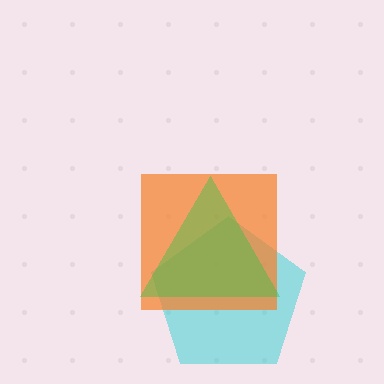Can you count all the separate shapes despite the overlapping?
Yes, there are 3 separate shapes.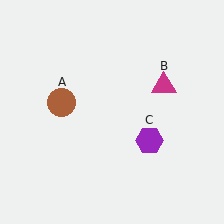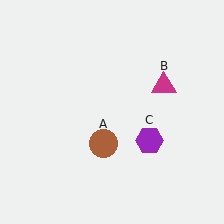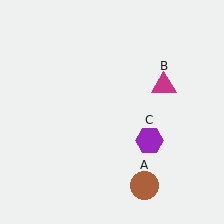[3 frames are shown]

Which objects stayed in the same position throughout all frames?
Magenta triangle (object B) and purple hexagon (object C) remained stationary.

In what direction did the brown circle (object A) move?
The brown circle (object A) moved down and to the right.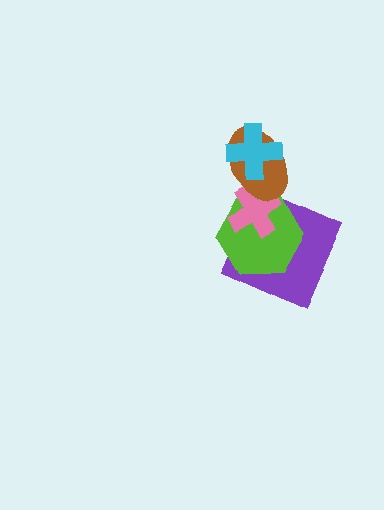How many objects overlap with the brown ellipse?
3 objects overlap with the brown ellipse.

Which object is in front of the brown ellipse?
The cyan cross is in front of the brown ellipse.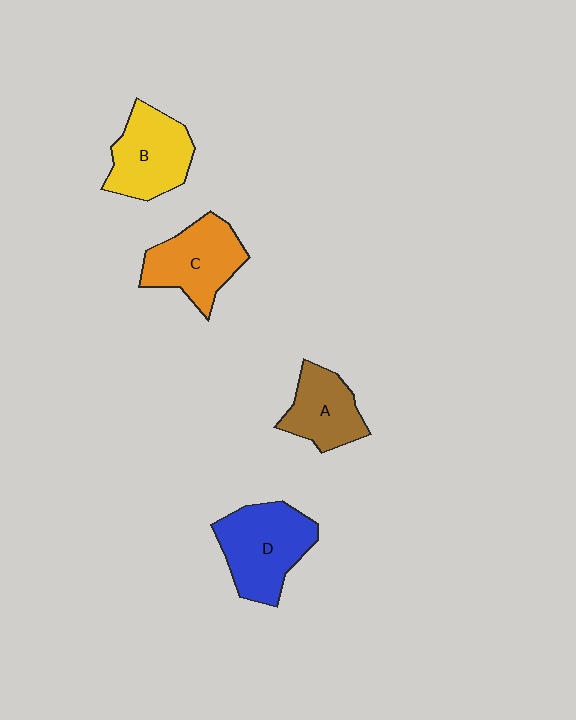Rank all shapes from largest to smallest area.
From largest to smallest: D (blue), C (orange), B (yellow), A (brown).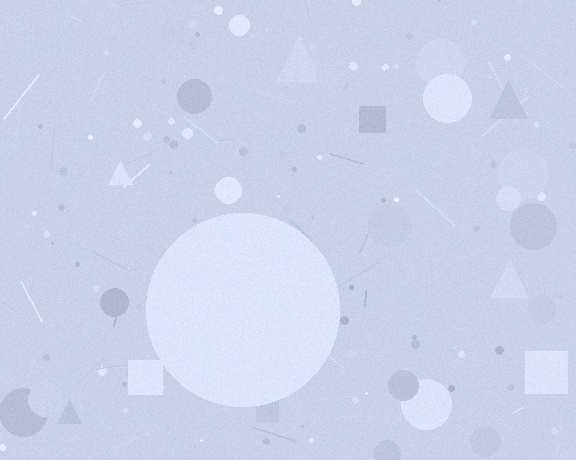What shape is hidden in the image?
A circle is hidden in the image.